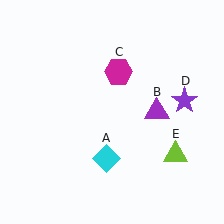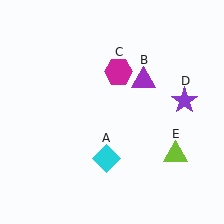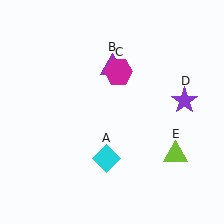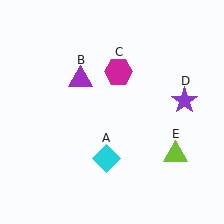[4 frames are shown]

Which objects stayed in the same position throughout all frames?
Cyan diamond (object A) and magenta hexagon (object C) and purple star (object D) and lime triangle (object E) remained stationary.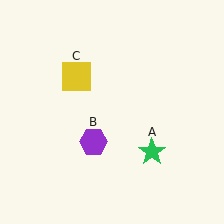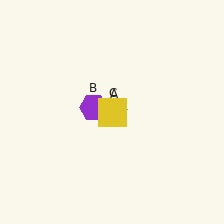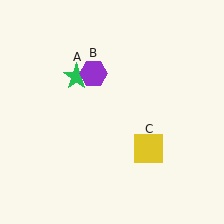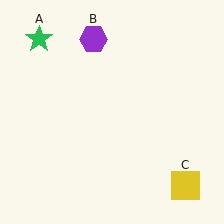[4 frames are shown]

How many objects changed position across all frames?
3 objects changed position: green star (object A), purple hexagon (object B), yellow square (object C).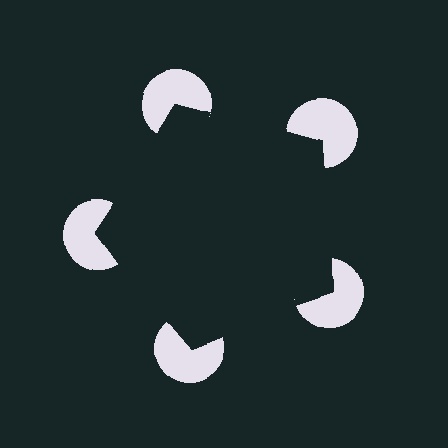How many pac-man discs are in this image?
There are 5 — one at each vertex of the illusory pentagon.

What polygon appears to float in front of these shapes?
An illusory pentagon — its edges are inferred from the aligned wedge cuts in the pac-man discs, not physically drawn.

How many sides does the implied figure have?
5 sides.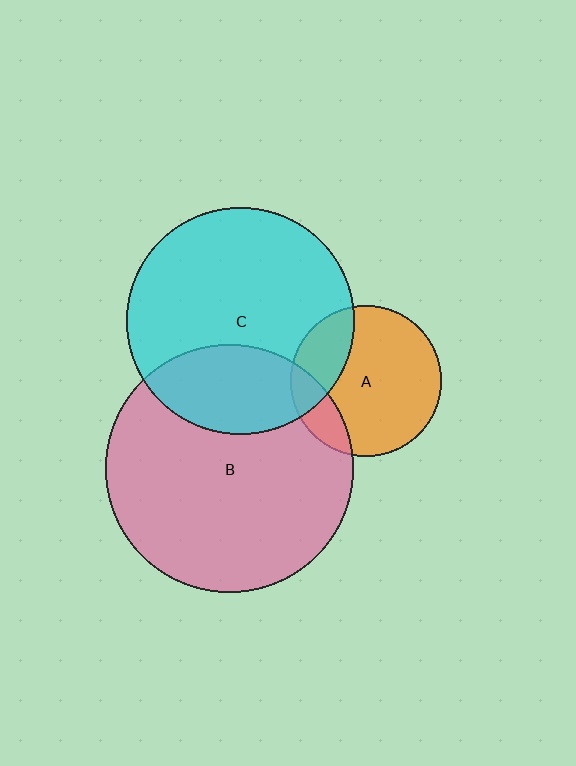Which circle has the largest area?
Circle B (pink).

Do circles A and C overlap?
Yes.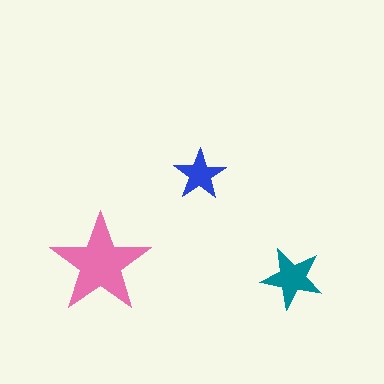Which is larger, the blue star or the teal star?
The teal one.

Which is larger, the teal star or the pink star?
The pink one.